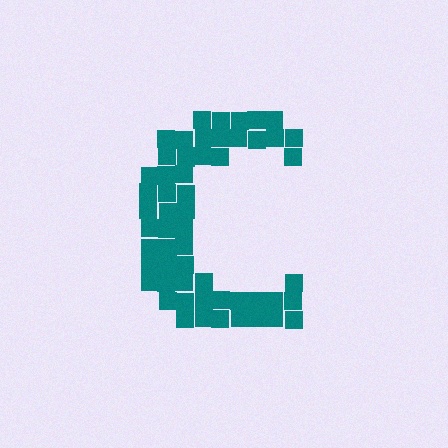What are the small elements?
The small elements are squares.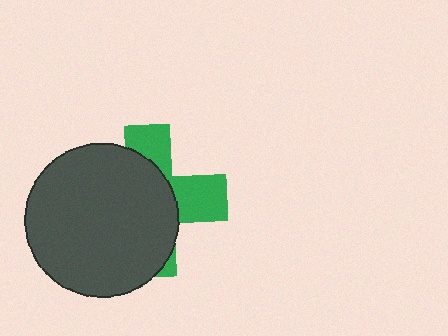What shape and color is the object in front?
The object in front is a dark gray circle.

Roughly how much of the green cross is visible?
A small part of it is visible (roughly 36%).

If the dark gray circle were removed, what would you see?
You would see the complete green cross.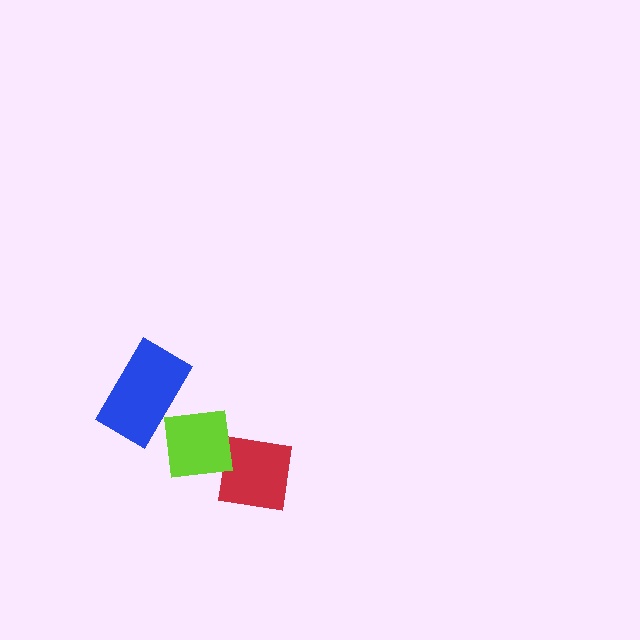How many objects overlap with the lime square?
2 objects overlap with the lime square.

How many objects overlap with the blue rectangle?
1 object overlaps with the blue rectangle.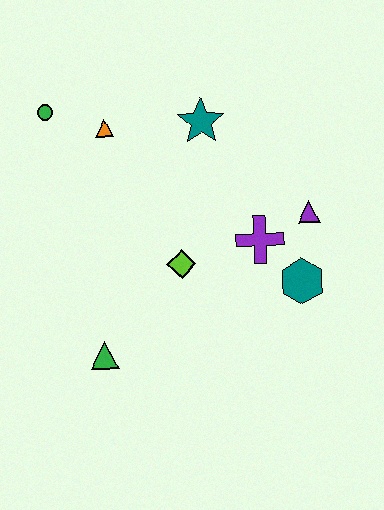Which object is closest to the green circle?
The orange triangle is closest to the green circle.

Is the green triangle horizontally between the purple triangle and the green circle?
Yes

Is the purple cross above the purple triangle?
No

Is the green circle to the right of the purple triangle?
No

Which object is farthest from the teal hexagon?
The green circle is farthest from the teal hexagon.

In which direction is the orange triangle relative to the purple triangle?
The orange triangle is to the left of the purple triangle.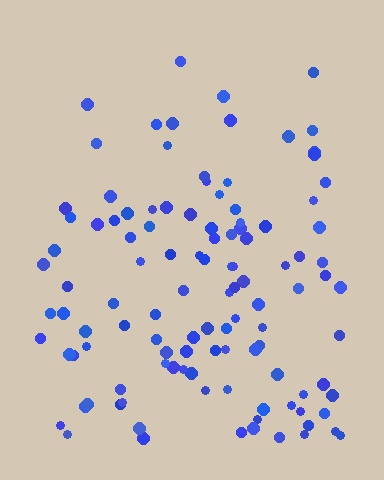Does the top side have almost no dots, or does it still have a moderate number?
Still a moderate number, just noticeably fewer than the bottom.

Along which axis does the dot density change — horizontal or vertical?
Vertical.